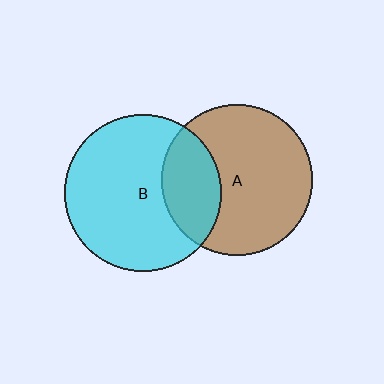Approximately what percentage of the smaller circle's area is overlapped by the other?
Approximately 30%.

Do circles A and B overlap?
Yes.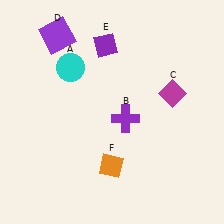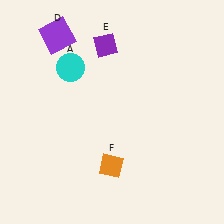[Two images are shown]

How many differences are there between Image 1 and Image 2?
There are 2 differences between the two images.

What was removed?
The magenta diamond (C), the purple cross (B) were removed in Image 2.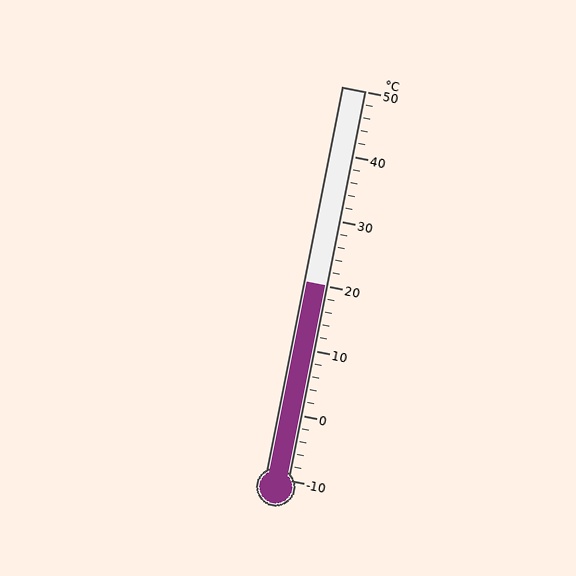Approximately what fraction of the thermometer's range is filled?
The thermometer is filled to approximately 50% of its range.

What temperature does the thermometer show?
The thermometer shows approximately 20°C.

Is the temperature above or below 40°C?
The temperature is below 40°C.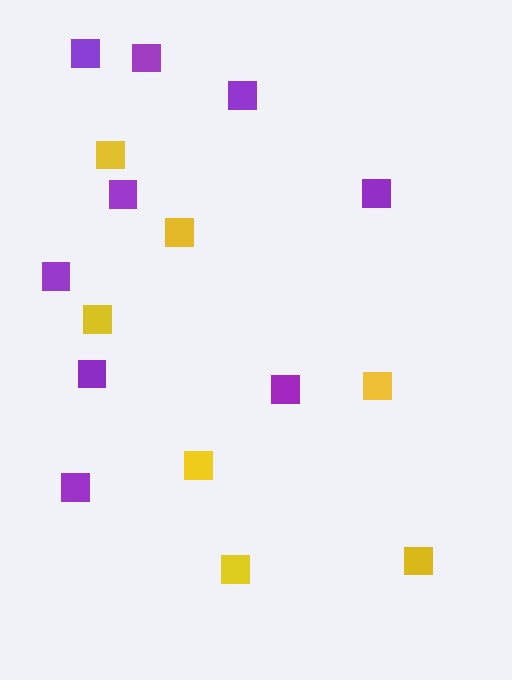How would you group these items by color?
There are 2 groups: one group of purple squares (9) and one group of yellow squares (7).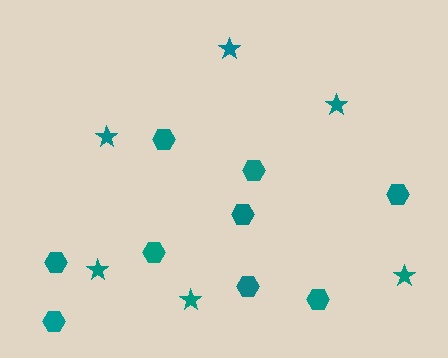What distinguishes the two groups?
There are 2 groups: one group of stars (6) and one group of hexagons (9).